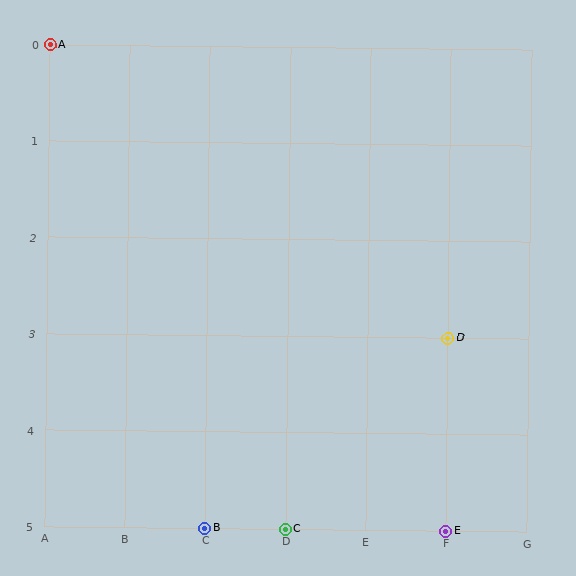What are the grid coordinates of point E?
Point E is at grid coordinates (F, 5).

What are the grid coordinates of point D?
Point D is at grid coordinates (F, 3).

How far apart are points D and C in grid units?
Points D and C are 2 columns and 2 rows apart (about 2.8 grid units diagonally).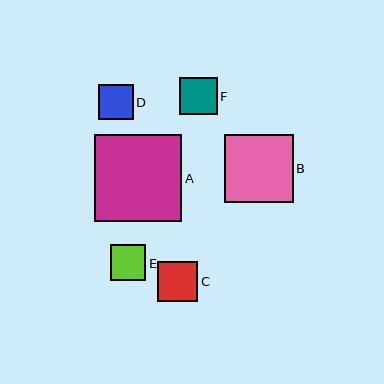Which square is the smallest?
Square D is the smallest with a size of approximately 35 pixels.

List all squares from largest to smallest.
From largest to smallest: A, B, C, F, E, D.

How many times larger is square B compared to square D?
Square B is approximately 2.0 times the size of square D.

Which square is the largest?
Square A is the largest with a size of approximately 87 pixels.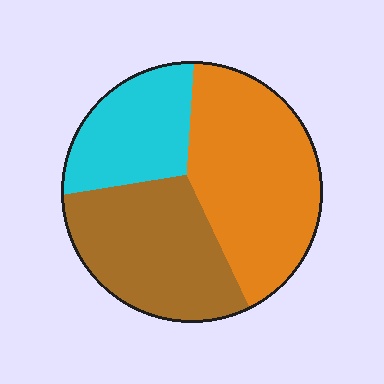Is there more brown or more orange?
Orange.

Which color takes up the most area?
Orange, at roughly 45%.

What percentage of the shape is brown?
Brown covers about 35% of the shape.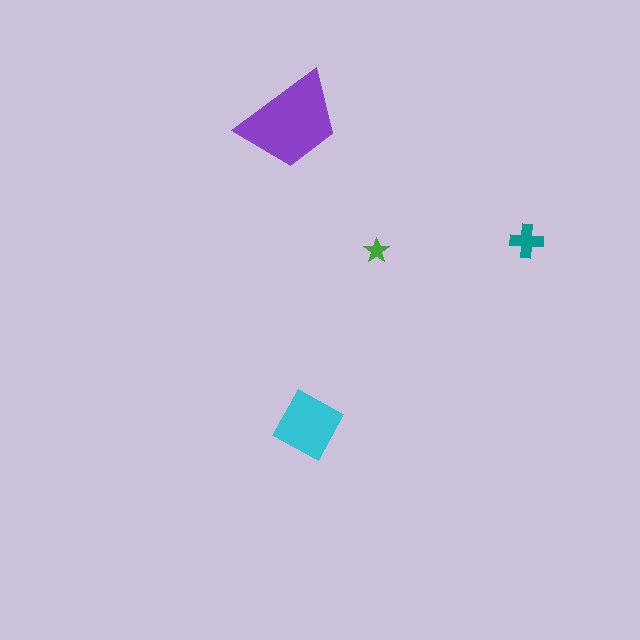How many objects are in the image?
There are 4 objects in the image.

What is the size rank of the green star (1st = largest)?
4th.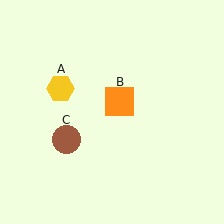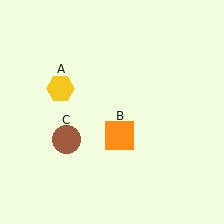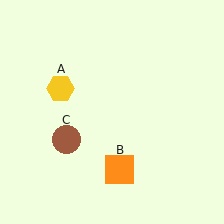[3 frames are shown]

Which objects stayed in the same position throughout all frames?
Yellow hexagon (object A) and brown circle (object C) remained stationary.